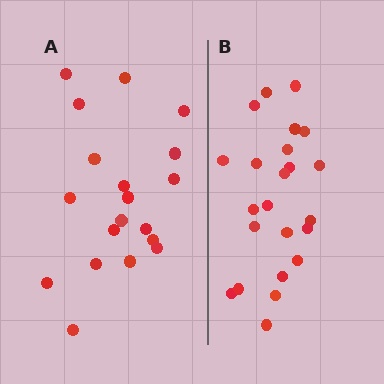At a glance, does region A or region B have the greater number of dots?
Region B (the right region) has more dots.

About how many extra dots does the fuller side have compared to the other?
Region B has about 4 more dots than region A.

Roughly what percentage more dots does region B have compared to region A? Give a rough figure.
About 20% more.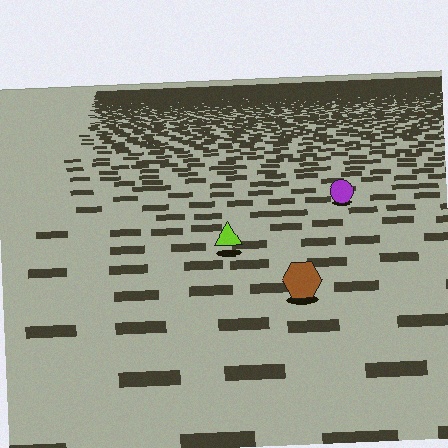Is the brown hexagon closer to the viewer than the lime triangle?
Yes. The brown hexagon is closer — you can tell from the texture gradient: the ground texture is coarser near it.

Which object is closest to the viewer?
The brown hexagon is closest. The texture marks near it are larger and more spread out.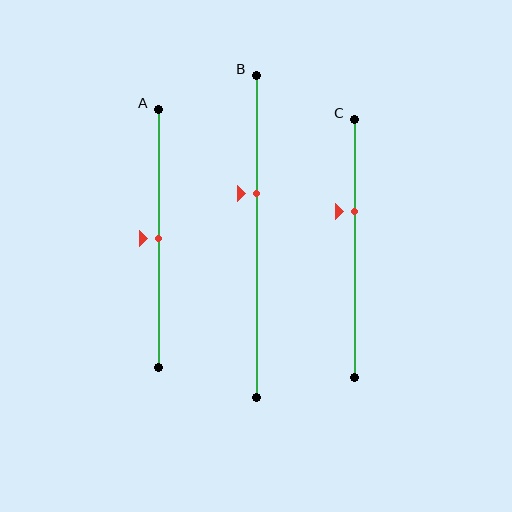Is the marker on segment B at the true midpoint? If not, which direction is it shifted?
No, the marker on segment B is shifted upward by about 13% of the segment length.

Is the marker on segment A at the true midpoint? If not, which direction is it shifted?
Yes, the marker on segment A is at the true midpoint.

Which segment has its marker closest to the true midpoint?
Segment A has its marker closest to the true midpoint.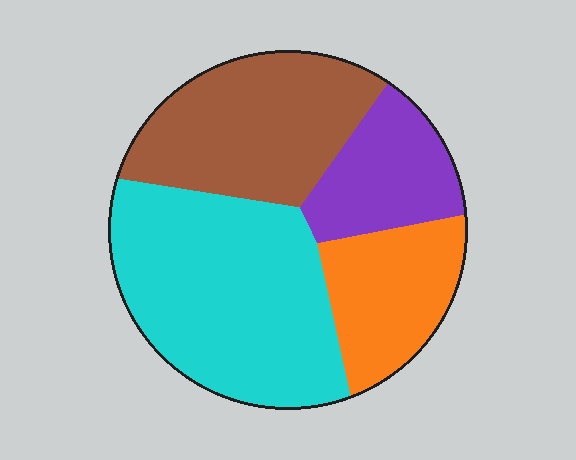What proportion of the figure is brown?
Brown covers about 25% of the figure.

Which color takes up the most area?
Cyan, at roughly 40%.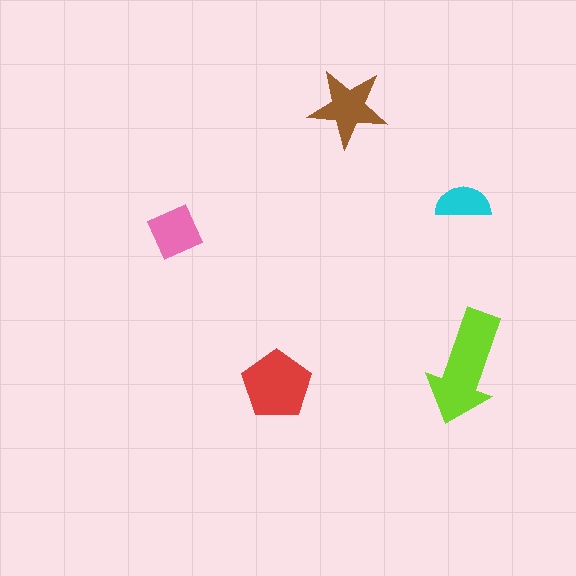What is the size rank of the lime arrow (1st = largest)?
1st.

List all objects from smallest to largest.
The cyan semicircle, the pink diamond, the brown star, the red pentagon, the lime arrow.